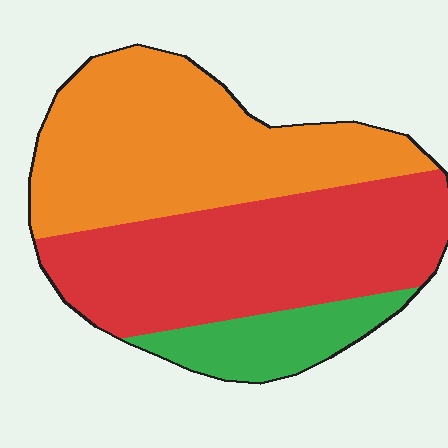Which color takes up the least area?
Green, at roughly 15%.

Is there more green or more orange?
Orange.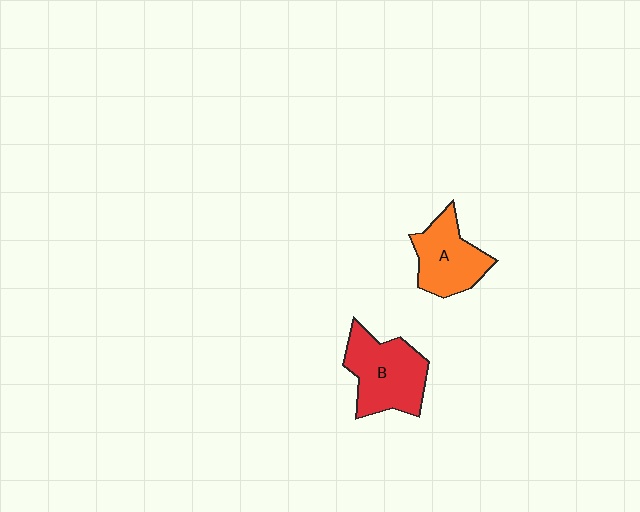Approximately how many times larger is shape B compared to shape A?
Approximately 1.2 times.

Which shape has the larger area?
Shape B (red).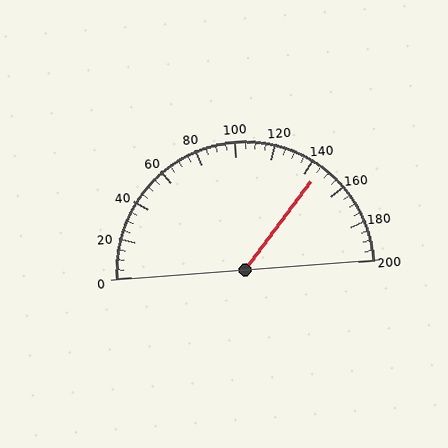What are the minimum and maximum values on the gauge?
The gauge ranges from 0 to 200.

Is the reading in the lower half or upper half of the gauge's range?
The reading is in the upper half of the range (0 to 200).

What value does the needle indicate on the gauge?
The needle indicates approximately 145.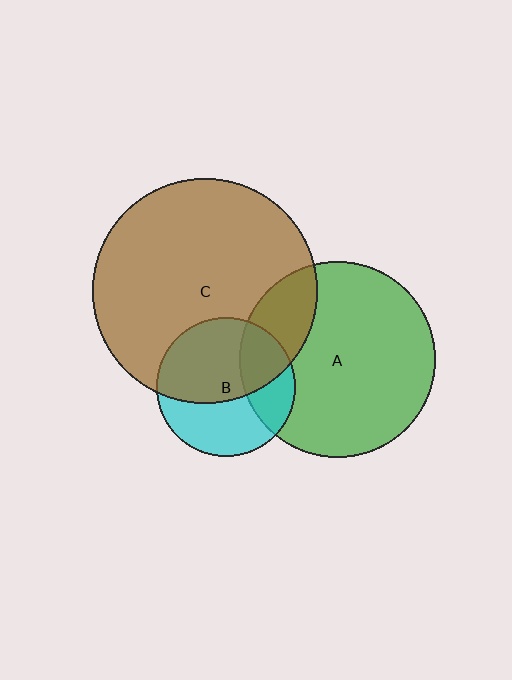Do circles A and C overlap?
Yes.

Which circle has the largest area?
Circle C (brown).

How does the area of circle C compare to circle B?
Approximately 2.6 times.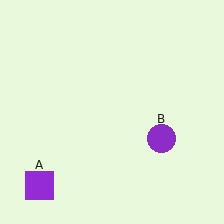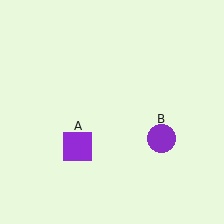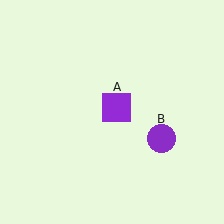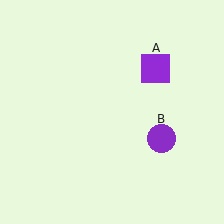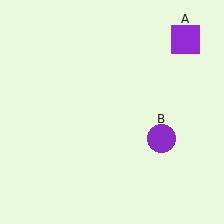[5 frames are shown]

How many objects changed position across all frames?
1 object changed position: purple square (object A).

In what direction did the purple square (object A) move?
The purple square (object A) moved up and to the right.